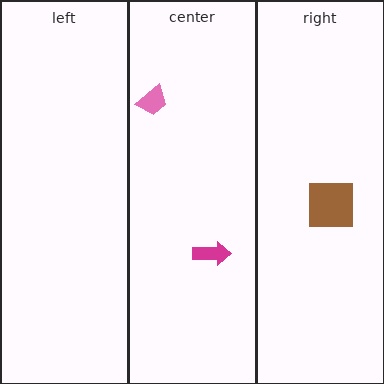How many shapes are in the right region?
1.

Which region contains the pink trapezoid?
The center region.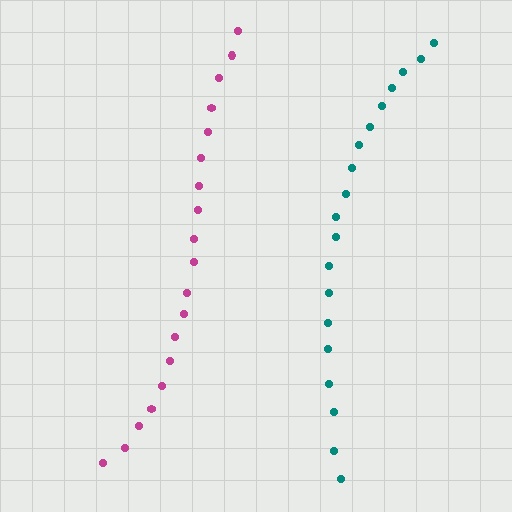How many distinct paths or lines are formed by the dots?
There are 2 distinct paths.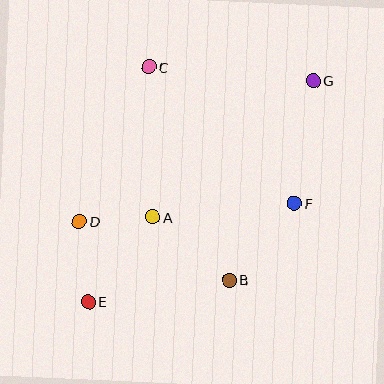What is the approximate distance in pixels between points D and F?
The distance between D and F is approximately 216 pixels.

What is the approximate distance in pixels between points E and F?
The distance between E and F is approximately 228 pixels.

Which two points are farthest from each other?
Points E and G are farthest from each other.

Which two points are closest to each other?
Points A and D are closest to each other.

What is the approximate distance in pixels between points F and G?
The distance between F and G is approximately 124 pixels.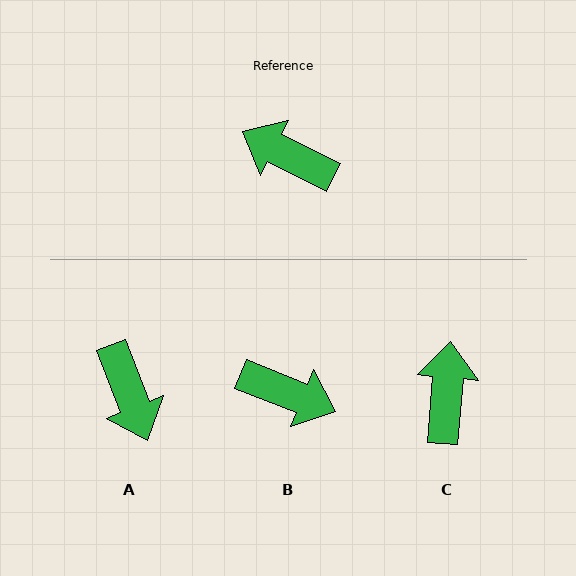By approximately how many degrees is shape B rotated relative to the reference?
Approximately 175 degrees clockwise.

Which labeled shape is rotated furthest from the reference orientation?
B, about 175 degrees away.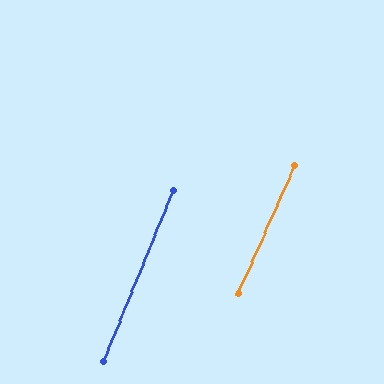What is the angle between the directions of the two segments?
Approximately 2 degrees.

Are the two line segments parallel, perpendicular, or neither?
Parallel — their directions differ by only 1.7°.